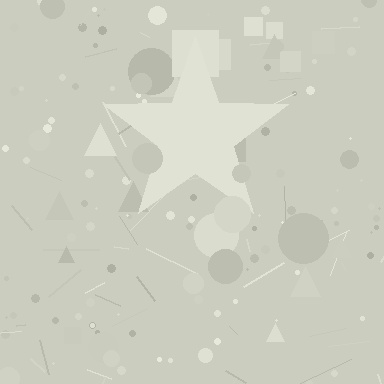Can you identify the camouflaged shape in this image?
The camouflaged shape is a star.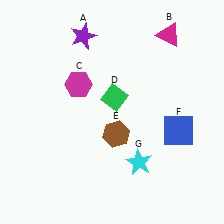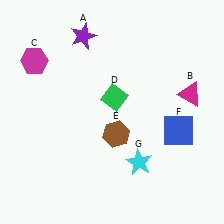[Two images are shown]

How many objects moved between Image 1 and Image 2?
2 objects moved between the two images.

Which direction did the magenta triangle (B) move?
The magenta triangle (B) moved down.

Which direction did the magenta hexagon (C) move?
The magenta hexagon (C) moved left.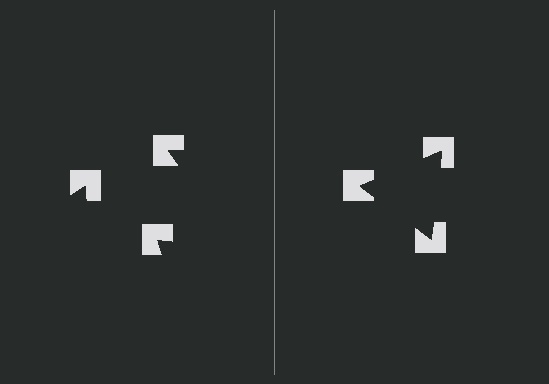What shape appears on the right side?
An illusory triangle.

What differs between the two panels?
The notched squares are positioned identically on both sides; only the wedge orientations differ. On the right they align to a triangle; on the left they are misaligned.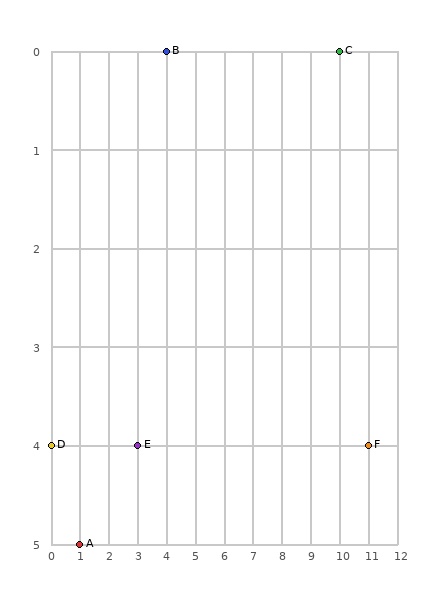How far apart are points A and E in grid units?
Points A and E are 2 columns and 1 row apart (about 2.2 grid units diagonally).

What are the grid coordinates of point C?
Point C is at grid coordinates (10, 0).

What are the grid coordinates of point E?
Point E is at grid coordinates (3, 4).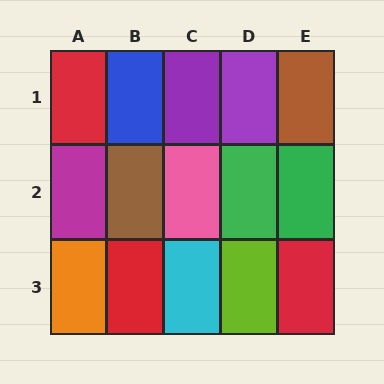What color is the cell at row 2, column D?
Green.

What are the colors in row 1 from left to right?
Red, blue, purple, purple, brown.